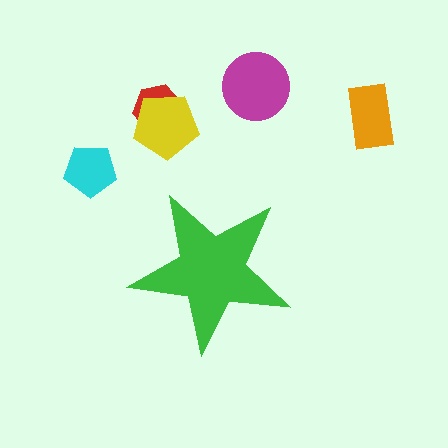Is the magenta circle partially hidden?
No, the magenta circle is fully visible.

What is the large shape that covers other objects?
A green star.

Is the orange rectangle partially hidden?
No, the orange rectangle is fully visible.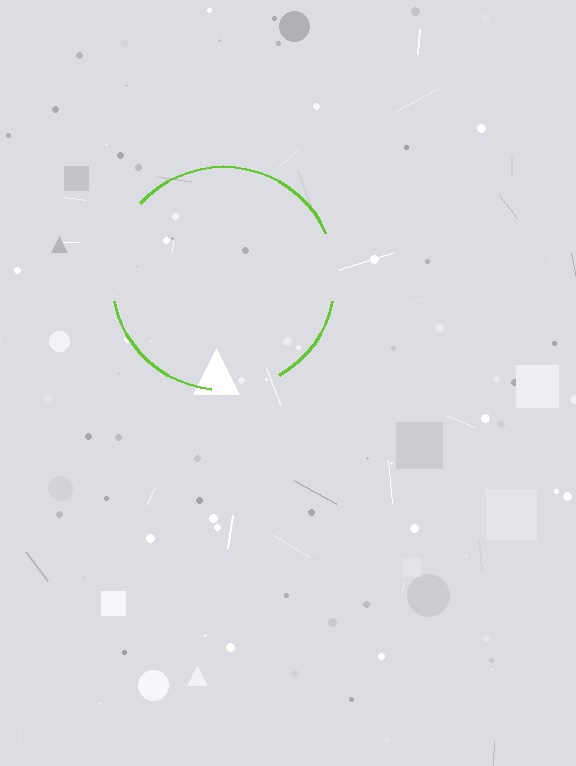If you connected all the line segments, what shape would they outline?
They would outline a circle.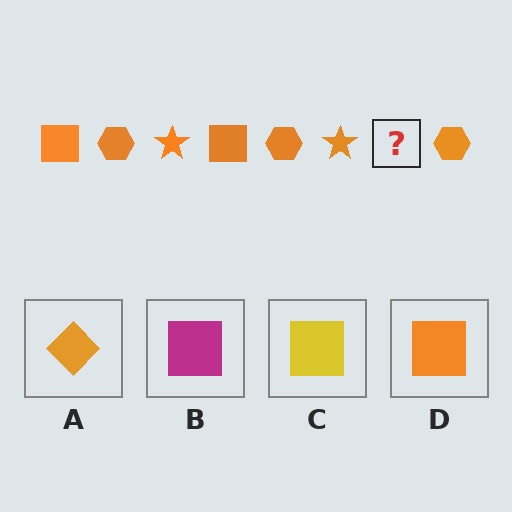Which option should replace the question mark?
Option D.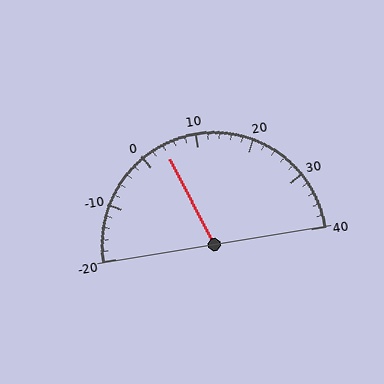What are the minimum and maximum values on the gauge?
The gauge ranges from -20 to 40.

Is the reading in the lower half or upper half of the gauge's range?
The reading is in the lower half of the range (-20 to 40).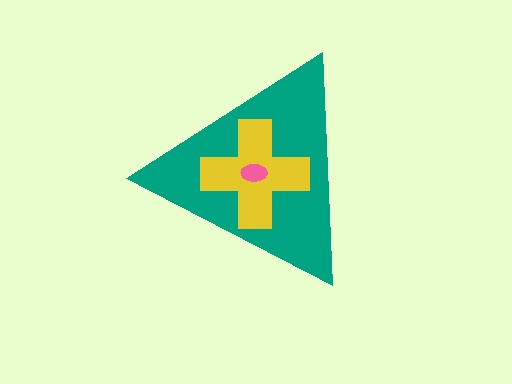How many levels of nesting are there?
3.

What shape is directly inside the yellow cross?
The pink ellipse.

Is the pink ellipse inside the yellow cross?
Yes.